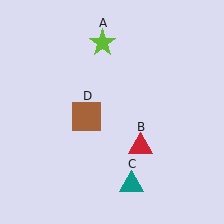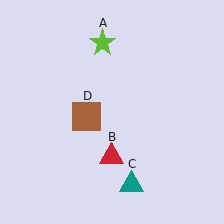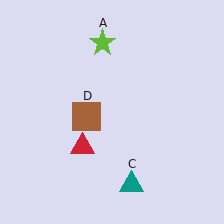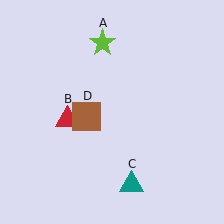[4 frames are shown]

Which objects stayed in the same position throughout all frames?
Lime star (object A) and teal triangle (object C) and brown square (object D) remained stationary.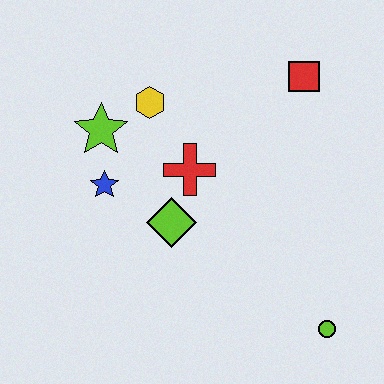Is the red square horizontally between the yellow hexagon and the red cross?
No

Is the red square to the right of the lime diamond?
Yes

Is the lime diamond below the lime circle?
No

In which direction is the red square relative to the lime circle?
The red square is above the lime circle.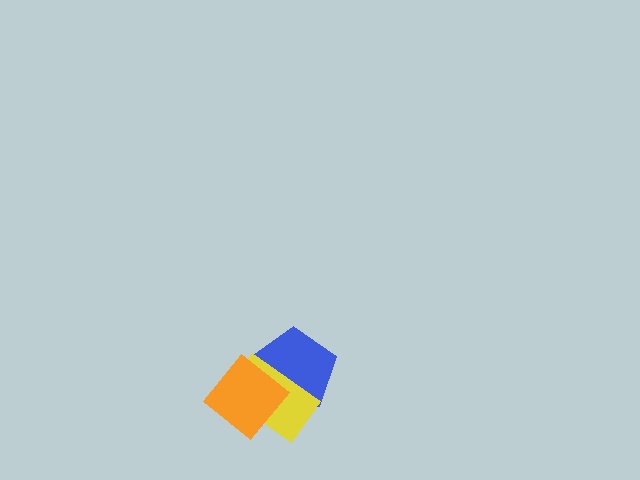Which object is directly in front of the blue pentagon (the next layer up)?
The yellow rectangle is directly in front of the blue pentagon.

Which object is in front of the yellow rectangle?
The orange diamond is in front of the yellow rectangle.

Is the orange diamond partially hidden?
No, no other shape covers it.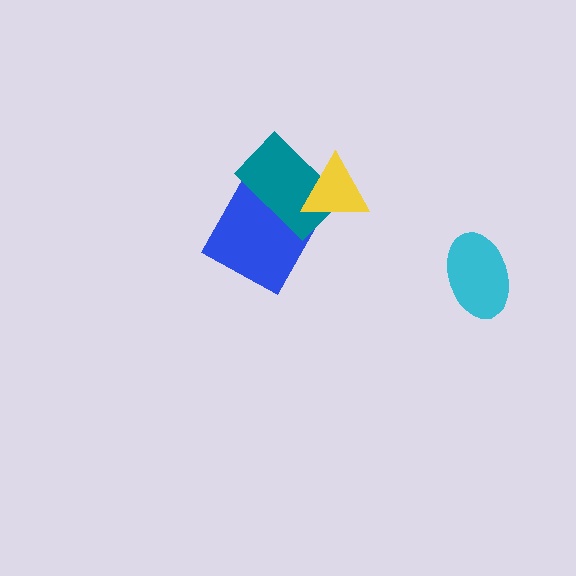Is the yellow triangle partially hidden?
No, no other shape covers it.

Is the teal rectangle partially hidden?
Yes, it is partially covered by another shape.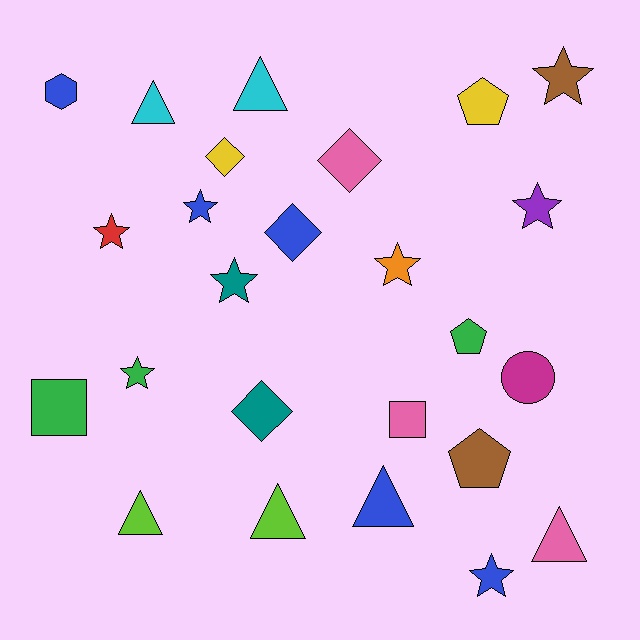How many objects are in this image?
There are 25 objects.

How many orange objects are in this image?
There is 1 orange object.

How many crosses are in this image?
There are no crosses.